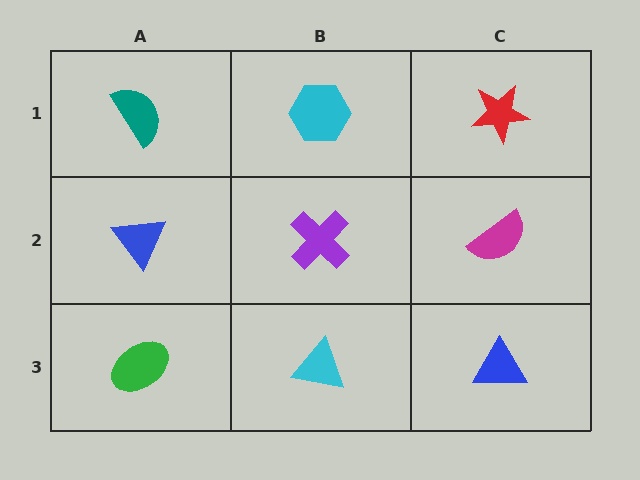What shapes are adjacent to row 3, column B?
A purple cross (row 2, column B), a green ellipse (row 3, column A), a blue triangle (row 3, column C).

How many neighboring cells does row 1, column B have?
3.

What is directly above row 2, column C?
A red star.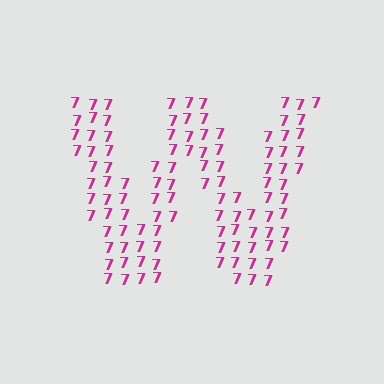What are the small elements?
The small elements are digit 7's.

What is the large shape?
The large shape is the letter W.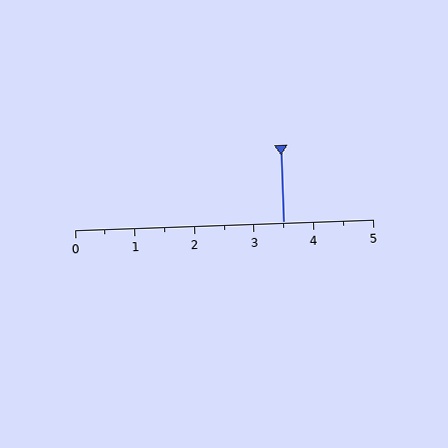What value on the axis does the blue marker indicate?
The marker indicates approximately 3.5.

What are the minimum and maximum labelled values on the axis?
The axis runs from 0 to 5.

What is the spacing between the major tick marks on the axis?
The major ticks are spaced 1 apart.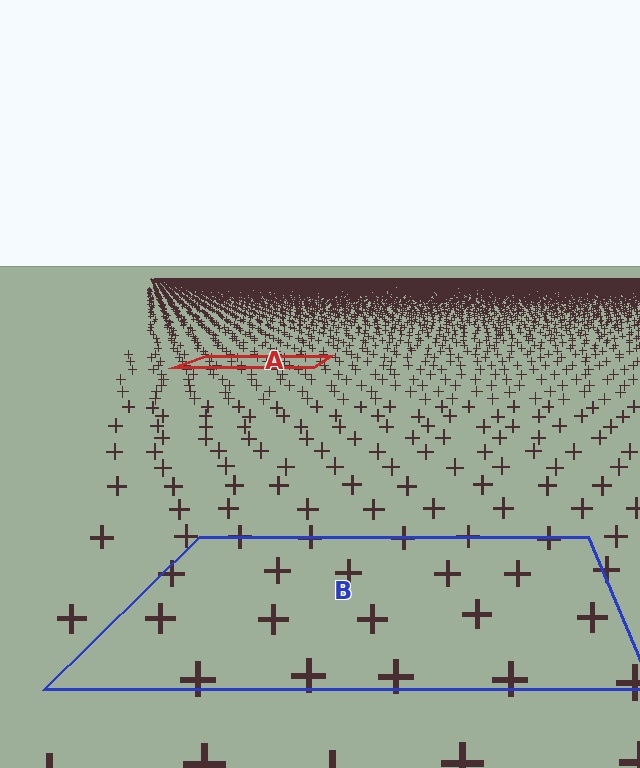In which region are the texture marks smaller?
The texture marks are smaller in region A, because it is farther away.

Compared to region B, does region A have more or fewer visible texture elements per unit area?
Region A has more texture elements per unit area — they are packed more densely because it is farther away.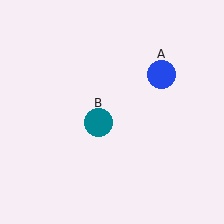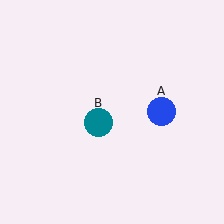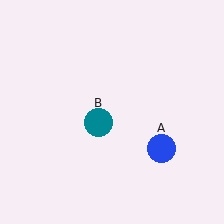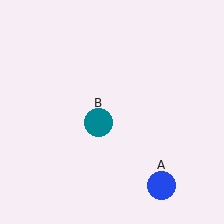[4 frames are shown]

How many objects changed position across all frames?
1 object changed position: blue circle (object A).